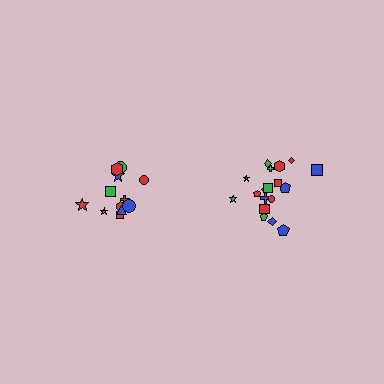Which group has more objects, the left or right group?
The right group.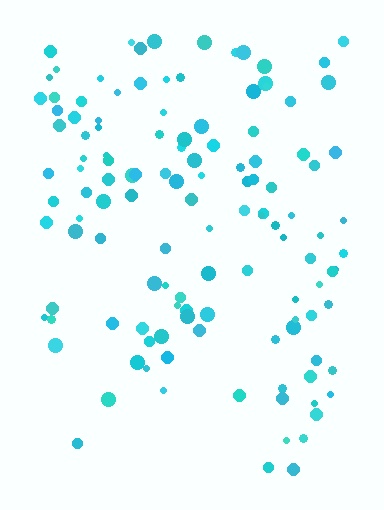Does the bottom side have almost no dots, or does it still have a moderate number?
Still a moderate number, just noticeably fewer than the top.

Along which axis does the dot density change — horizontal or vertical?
Vertical.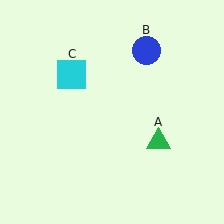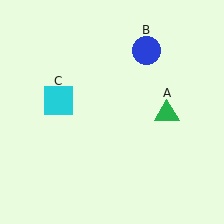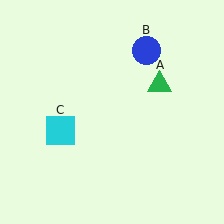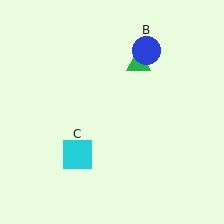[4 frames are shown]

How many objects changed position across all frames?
2 objects changed position: green triangle (object A), cyan square (object C).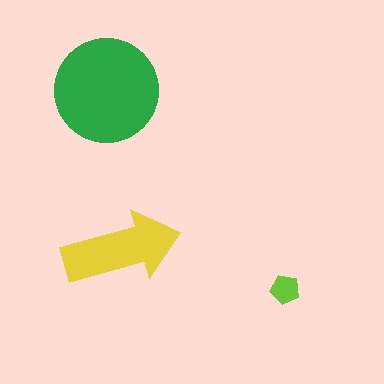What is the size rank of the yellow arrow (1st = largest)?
2nd.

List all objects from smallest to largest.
The lime pentagon, the yellow arrow, the green circle.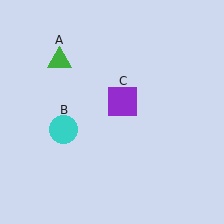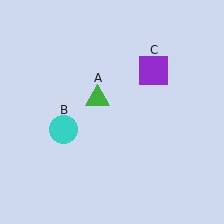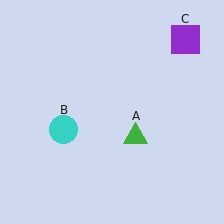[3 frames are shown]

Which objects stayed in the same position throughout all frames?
Cyan circle (object B) remained stationary.